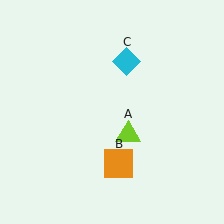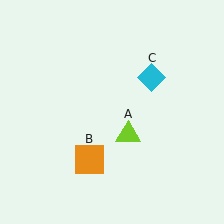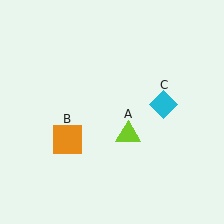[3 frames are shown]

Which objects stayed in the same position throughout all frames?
Lime triangle (object A) remained stationary.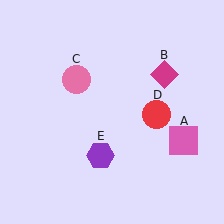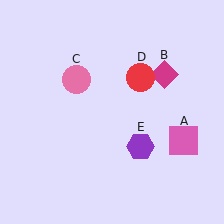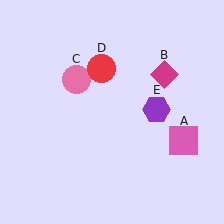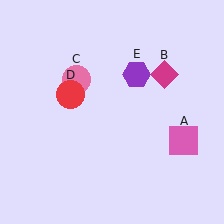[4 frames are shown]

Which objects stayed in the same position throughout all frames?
Pink square (object A) and magenta diamond (object B) and pink circle (object C) remained stationary.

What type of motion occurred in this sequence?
The red circle (object D), purple hexagon (object E) rotated counterclockwise around the center of the scene.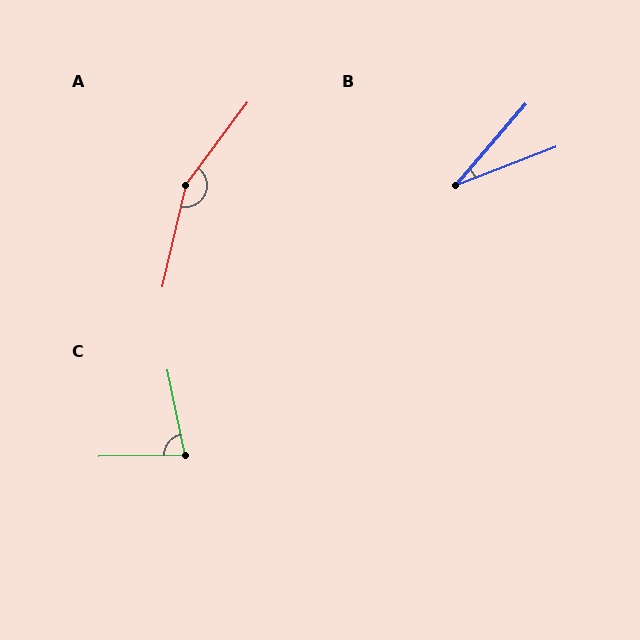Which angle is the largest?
A, at approximately 156 degrees.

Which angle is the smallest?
B, at approximately 28 degrees.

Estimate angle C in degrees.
Approximately 79 degrees.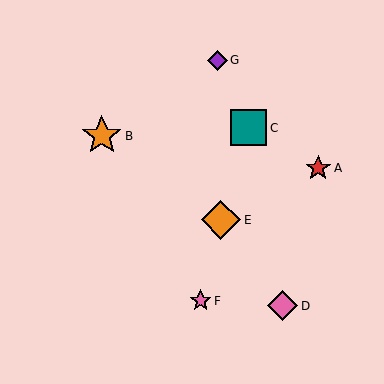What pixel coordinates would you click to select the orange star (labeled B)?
Click at (102, 136) to select the orange star B.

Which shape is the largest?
The orange star (labeled B) is the largest.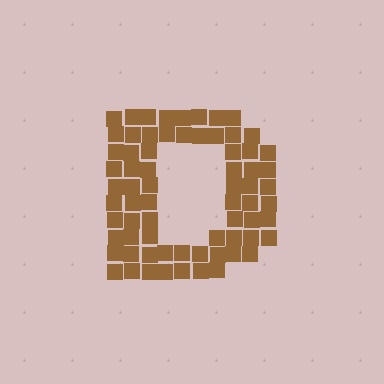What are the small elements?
The small elements are squares.